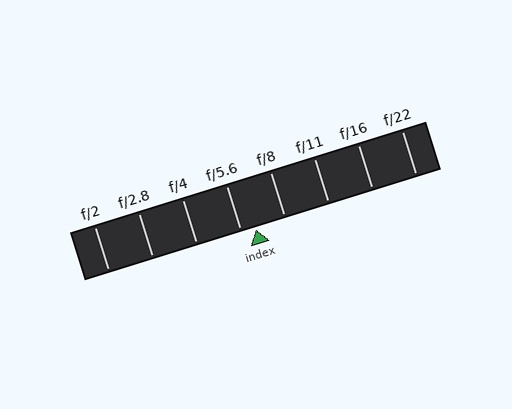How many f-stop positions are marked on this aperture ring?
There are 8 f-stop positions marked.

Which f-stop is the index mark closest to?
The index mark is closest to f/5.6.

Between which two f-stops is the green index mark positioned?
The index mark is between f/5.6 and f/8.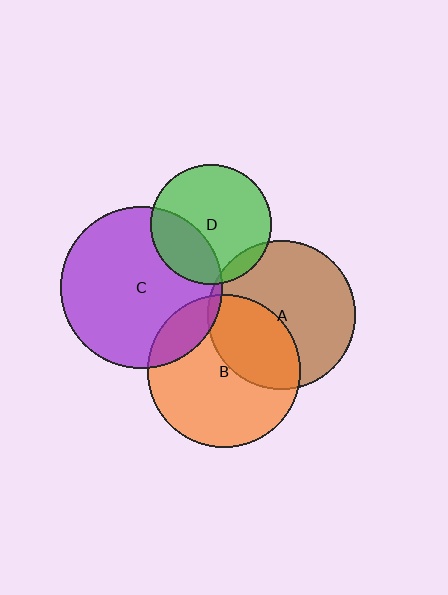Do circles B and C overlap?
Yes.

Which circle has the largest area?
Circle C (purple).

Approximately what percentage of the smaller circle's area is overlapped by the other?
Approximately 15%.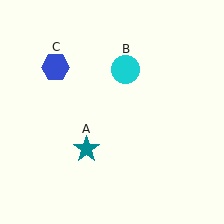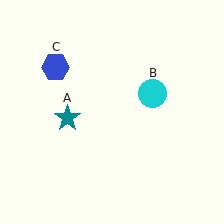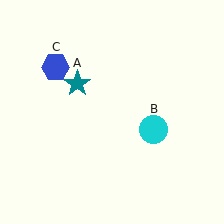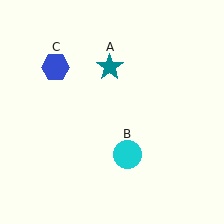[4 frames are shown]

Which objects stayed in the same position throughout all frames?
Blue hexagon (object C) remained stationary.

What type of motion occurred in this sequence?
The teal star (object A), cyan circle (object B) rotated clockwise around the center of the scene.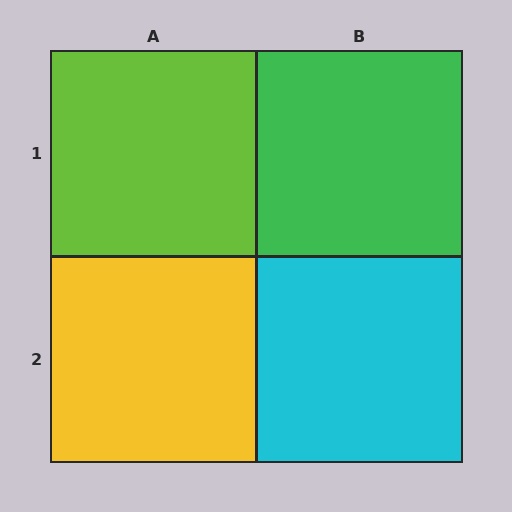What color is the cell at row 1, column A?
Lime.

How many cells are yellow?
1 cell is yellow.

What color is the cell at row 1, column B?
Green.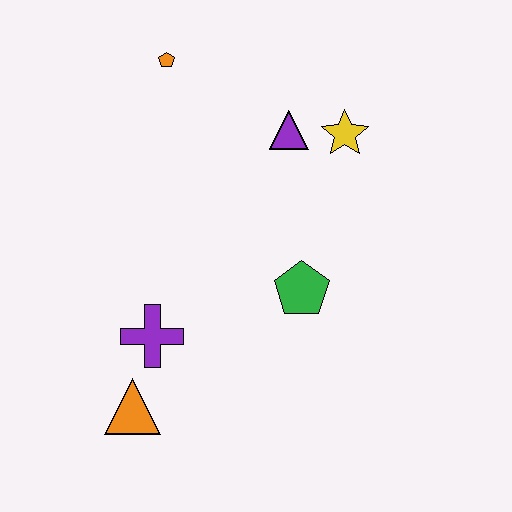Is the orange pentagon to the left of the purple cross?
No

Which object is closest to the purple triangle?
The yellow star is closest to the purple triangle.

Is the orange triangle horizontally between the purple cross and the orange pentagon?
No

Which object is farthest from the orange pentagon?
The orange triangle is farthest from the orange pentagon.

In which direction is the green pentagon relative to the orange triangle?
The green pentagon is to the right of the orange triangle.